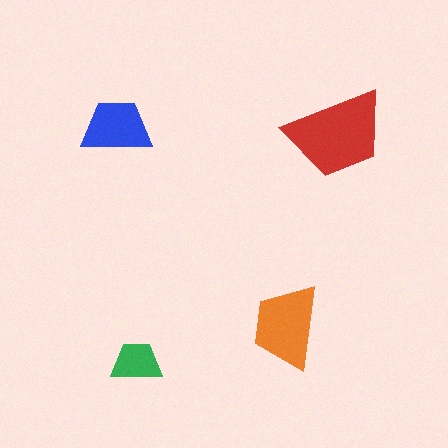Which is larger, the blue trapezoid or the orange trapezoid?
The orange one.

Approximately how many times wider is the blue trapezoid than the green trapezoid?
About 1.5 times wider.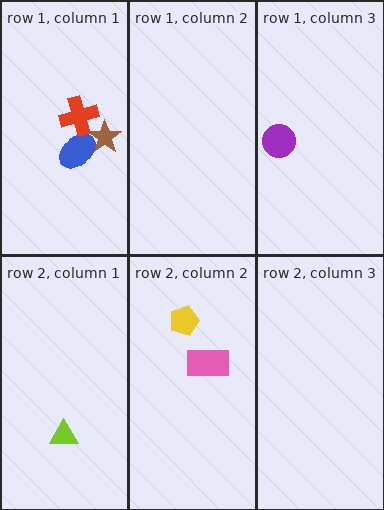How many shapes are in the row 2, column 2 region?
2.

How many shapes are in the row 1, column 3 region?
1.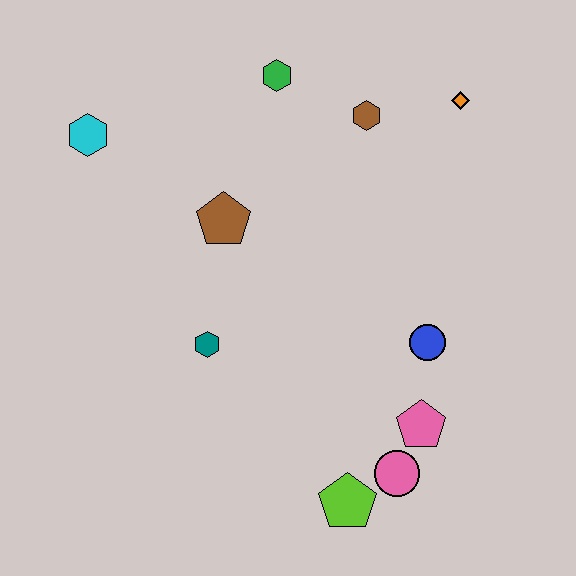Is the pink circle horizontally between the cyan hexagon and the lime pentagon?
No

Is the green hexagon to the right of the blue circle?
No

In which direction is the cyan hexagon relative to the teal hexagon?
The cyan hexagon is above the teal hexagon.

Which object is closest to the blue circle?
The pink pentagon is closest to the blue circle.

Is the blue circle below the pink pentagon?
No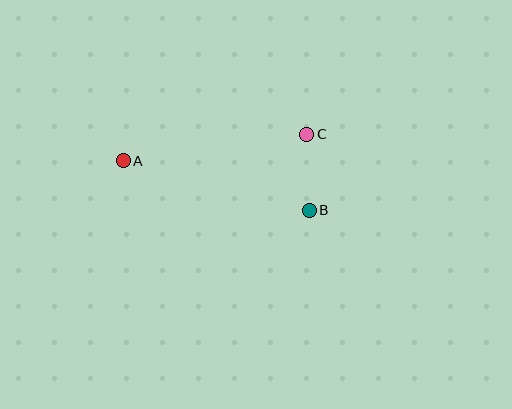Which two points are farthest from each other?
Points A and B are farthest from each other.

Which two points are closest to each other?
Points B and C are closest to each other.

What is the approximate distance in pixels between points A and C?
The distance between A and C is approximately 185 pixels.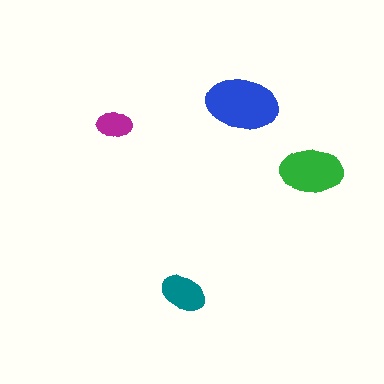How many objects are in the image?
There are 4 objects in the image.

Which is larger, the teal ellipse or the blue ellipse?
The blue one.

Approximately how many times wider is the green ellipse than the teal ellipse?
About 1.5 times wider.